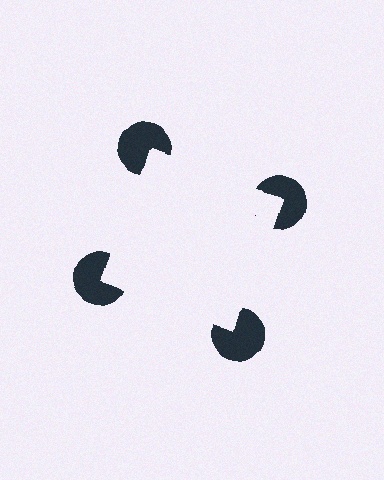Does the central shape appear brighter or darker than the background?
It typically appears slightly brighter than the background, even though no actual brightness change is drawn.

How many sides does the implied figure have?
4 sides.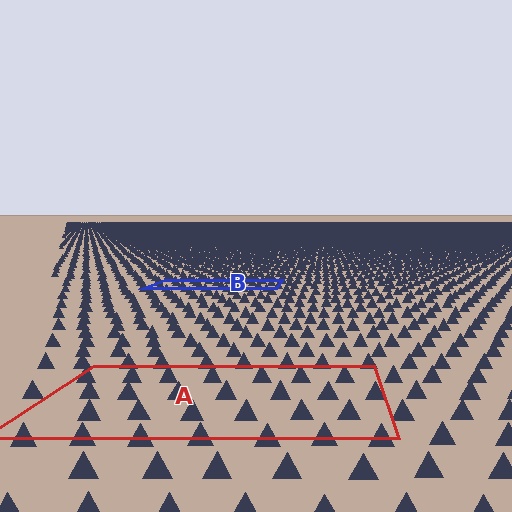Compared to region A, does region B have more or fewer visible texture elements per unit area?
Region B has more texture elements per unit area — they are packed more densely because it is farther away.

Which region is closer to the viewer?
Region A is closer. The texture elements there are larger and more spread out.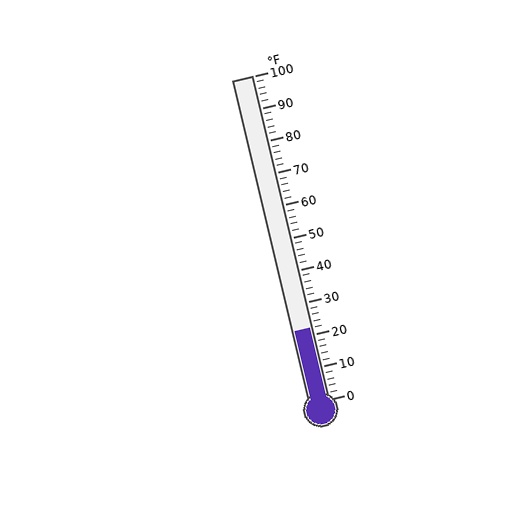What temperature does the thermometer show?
The thermometer shows approximately 22°F.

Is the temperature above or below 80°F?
The temperature is below 80°F.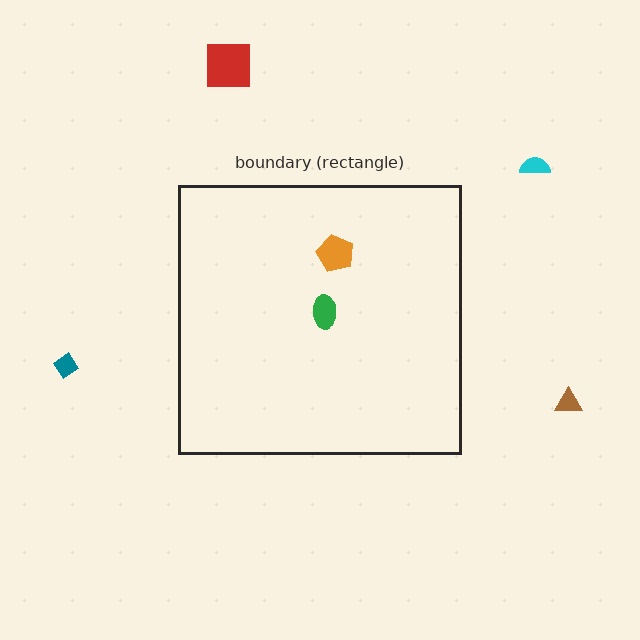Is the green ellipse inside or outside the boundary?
Inside.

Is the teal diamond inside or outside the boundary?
Outside.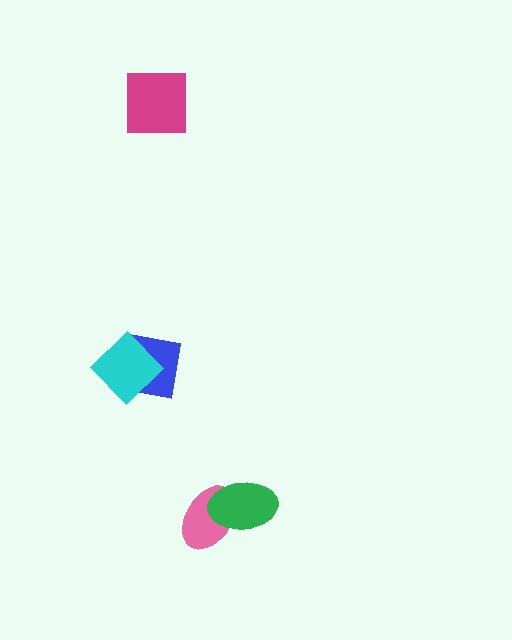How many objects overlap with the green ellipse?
1 object overlaps with the green ellipse.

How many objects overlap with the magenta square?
0 objects overlap with the magenta square.